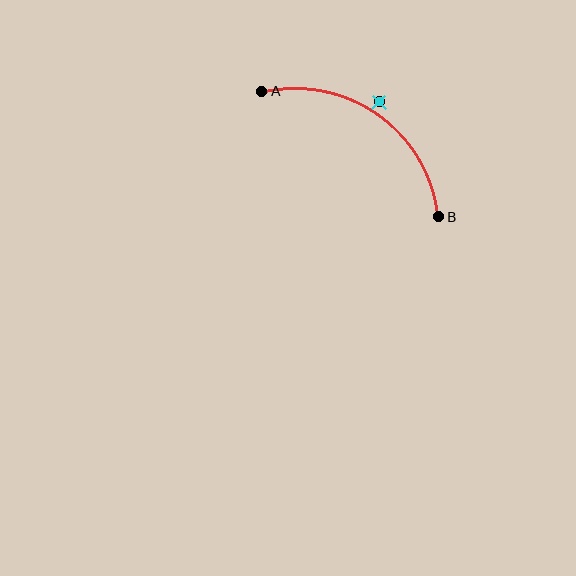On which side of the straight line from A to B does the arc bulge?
The arc bulges above and to the right of the straight line connecting A and B.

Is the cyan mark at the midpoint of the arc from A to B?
No — the cyan mark does not lie on the arc at all. It sits slightly outside the curve.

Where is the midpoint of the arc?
The arc midpoint is the point on the curve farthest from the straight line joining A and B. It sits above and to the right of that line.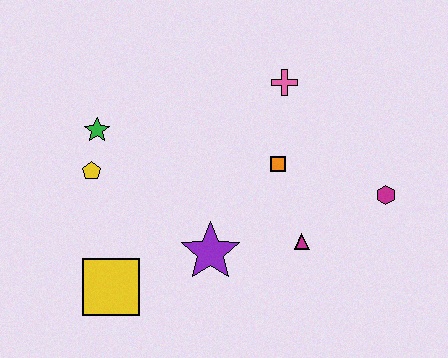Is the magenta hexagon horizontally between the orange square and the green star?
No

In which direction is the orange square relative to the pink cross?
The orange square is below the pink cross.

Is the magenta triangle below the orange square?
Yes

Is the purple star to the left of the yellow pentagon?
No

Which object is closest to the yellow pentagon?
The green star is closest to the yellow pentagon.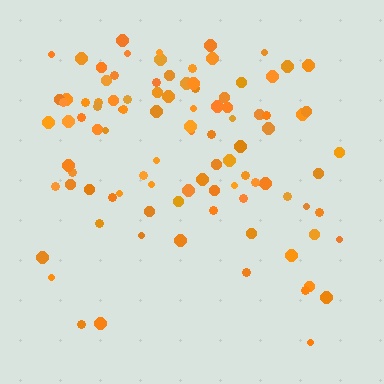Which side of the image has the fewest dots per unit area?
The bottom.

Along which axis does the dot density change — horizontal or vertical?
Vertical.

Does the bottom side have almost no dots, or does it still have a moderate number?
Still a moderate number, just noticeably fewer than the top.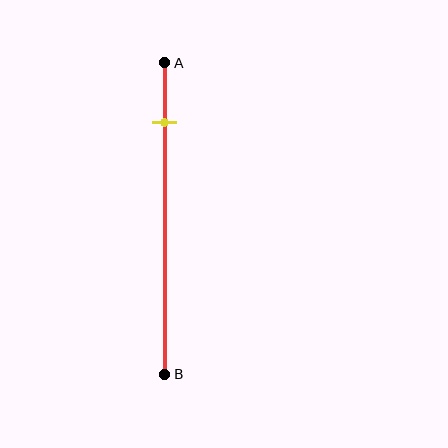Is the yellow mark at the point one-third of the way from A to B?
No, the mark is at about 20% from A, not at the 33% one-third point.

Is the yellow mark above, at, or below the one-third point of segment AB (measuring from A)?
The yellow mark is above the one-third point of segment AB.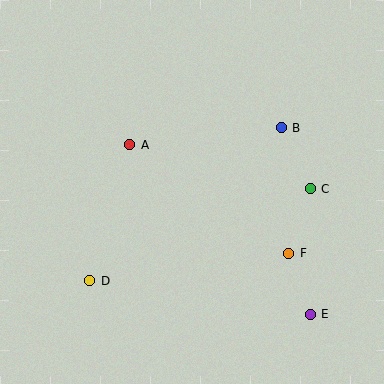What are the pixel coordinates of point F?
Point F is at (289, 253).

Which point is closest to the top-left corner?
Point A is closest to the top-left corner.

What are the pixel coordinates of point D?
Point D is at (90, 281).